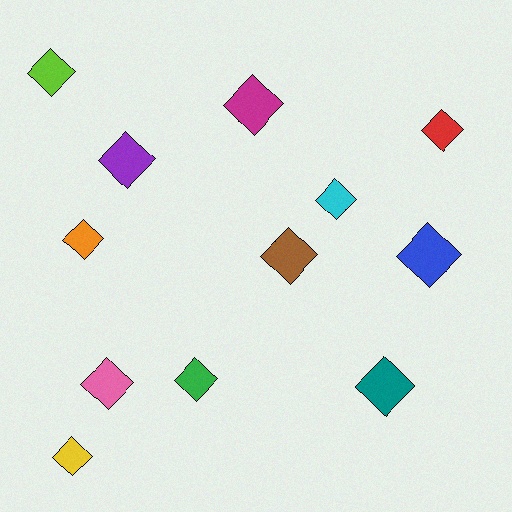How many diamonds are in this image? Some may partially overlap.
There are 12 diamonds.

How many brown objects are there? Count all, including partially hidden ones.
There is 1 brown object.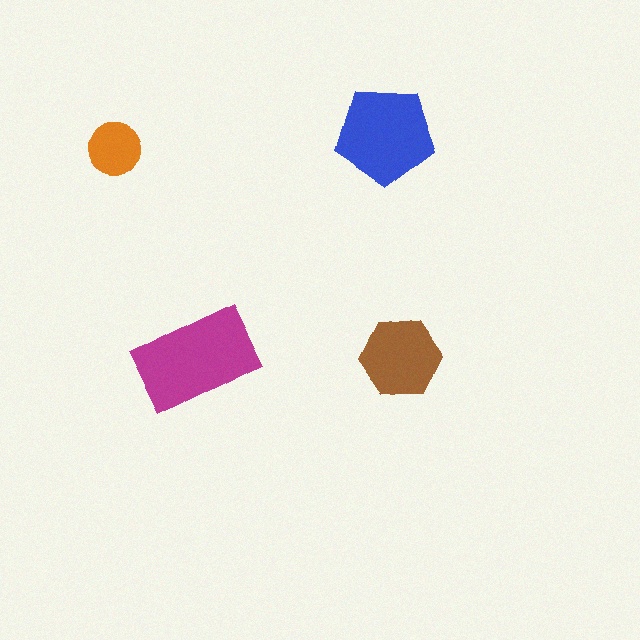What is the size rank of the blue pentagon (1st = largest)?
2nd.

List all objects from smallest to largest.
The orange circle, the brown hexagon, the blue pentagon, the magenta rectangle.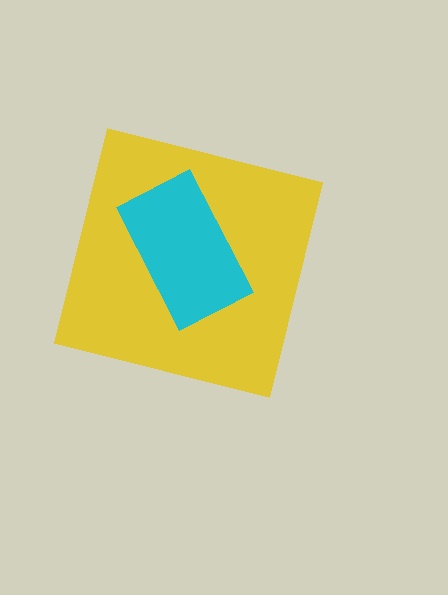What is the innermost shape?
The cyan rectangle.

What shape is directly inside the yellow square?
The cyan rectangle.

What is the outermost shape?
The yellow square.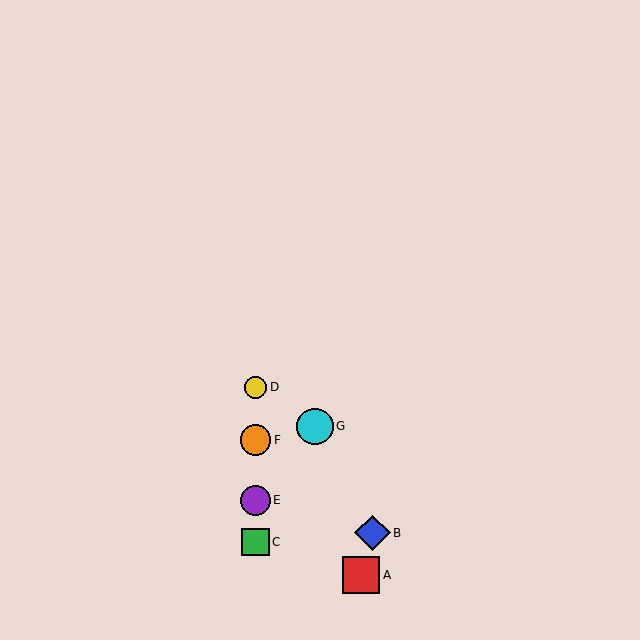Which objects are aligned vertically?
Objects C, D, E, F are aligned vertically.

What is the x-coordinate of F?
Object F is at x≈255.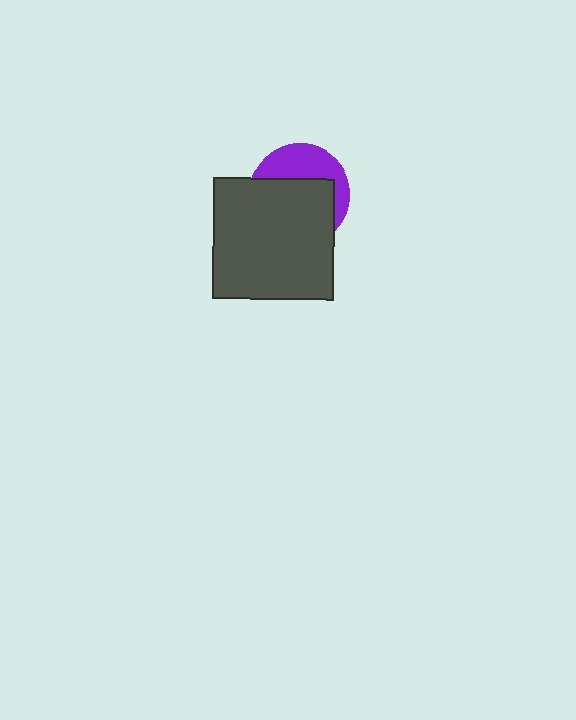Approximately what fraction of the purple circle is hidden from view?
Roughly 63% of the purple circle is hidden behind the dark gray square.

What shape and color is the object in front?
The object in front is a dark gray square.